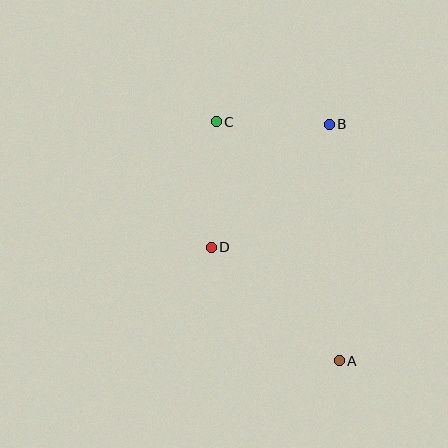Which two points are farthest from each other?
Points A and C are farthest from each other.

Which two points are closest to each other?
Points B and C are closest to each other.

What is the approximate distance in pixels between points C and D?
The distance between C and D is approximately 126 pixels.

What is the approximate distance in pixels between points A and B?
The distance between A and B is approximately 237 pixels.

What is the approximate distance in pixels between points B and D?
The distance between B and D is approximately 170 pixels.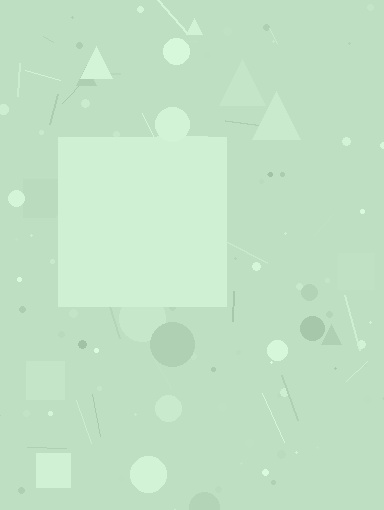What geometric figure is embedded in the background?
A square is embedded in the background.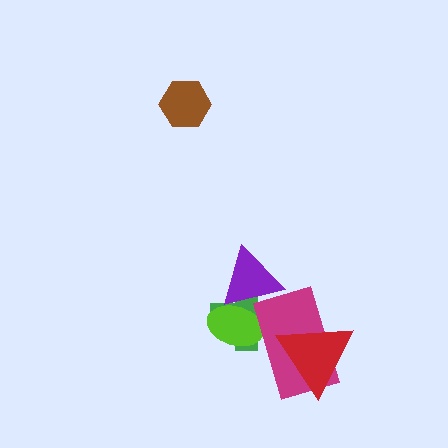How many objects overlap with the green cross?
3 objects overlap with the green cross.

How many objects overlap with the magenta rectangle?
3 objects overlap with the magenta rectangle.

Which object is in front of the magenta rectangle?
The red triangle is in front of the magenta rectangle.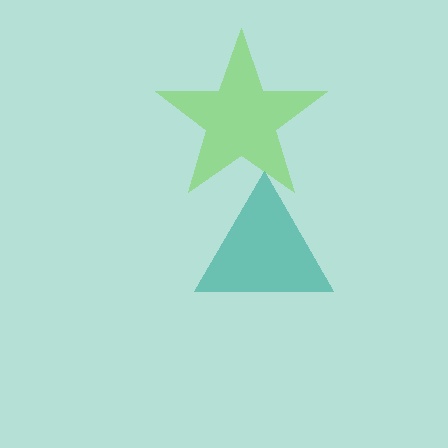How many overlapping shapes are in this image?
There are 2 overlapping shapes in the image.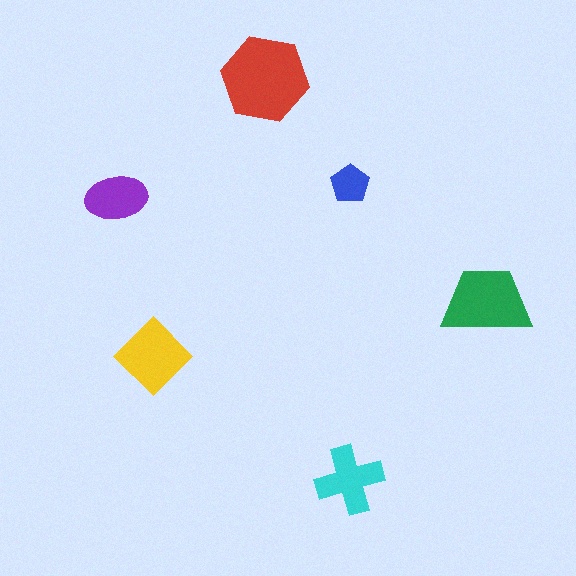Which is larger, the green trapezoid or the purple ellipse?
The green trapezoid.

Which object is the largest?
The red hexagon.